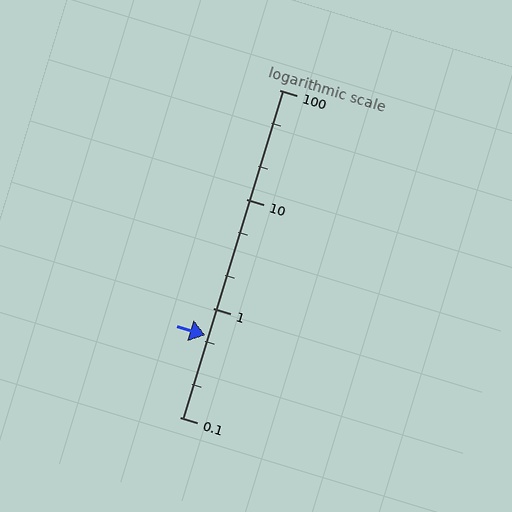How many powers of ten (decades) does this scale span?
The scale spans 3 decades, from 0.1 to 100.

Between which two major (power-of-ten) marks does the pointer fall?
The pointer is between 0.1 and 1.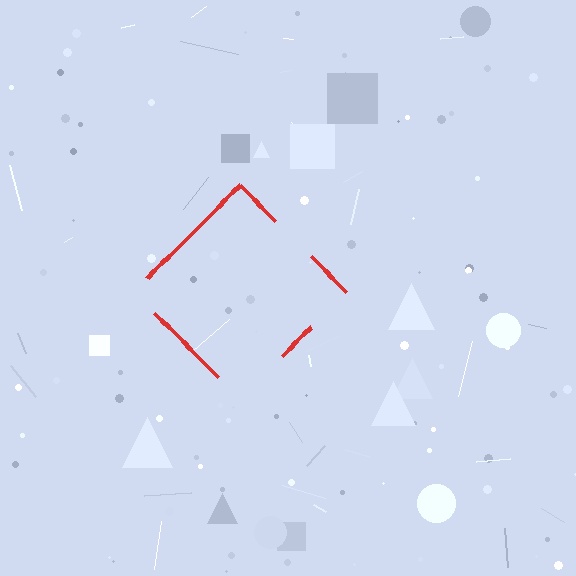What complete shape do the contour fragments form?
The contour fragments form a diamond.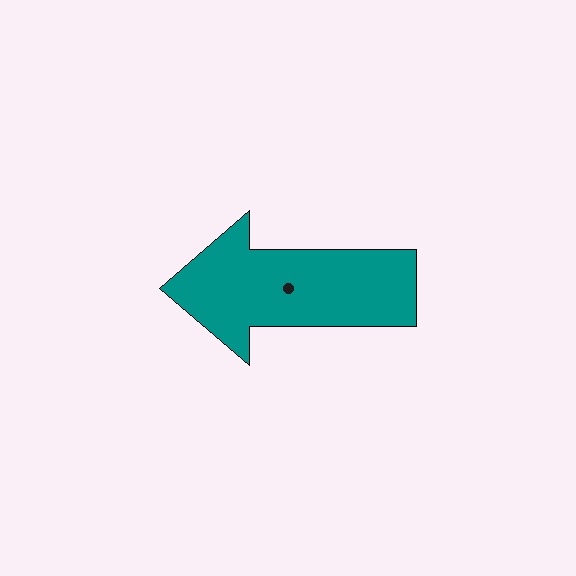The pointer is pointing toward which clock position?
Roughly 9 o'clock.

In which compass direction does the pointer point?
West.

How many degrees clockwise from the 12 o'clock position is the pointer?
Approximately 270 degrees.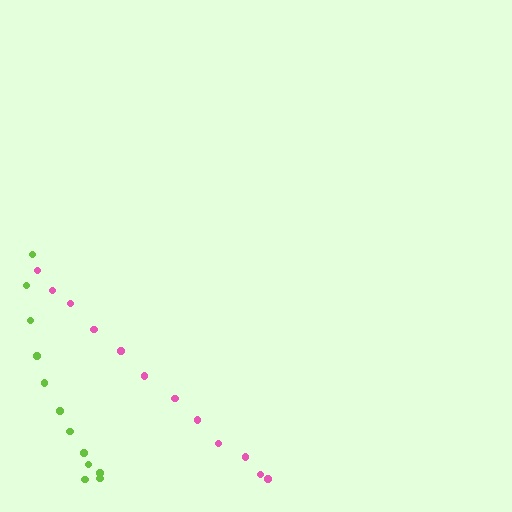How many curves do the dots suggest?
There are 2 distinct paths.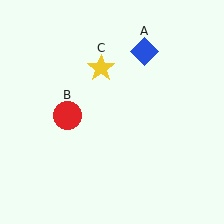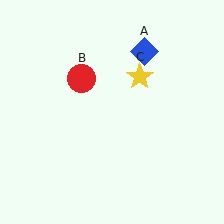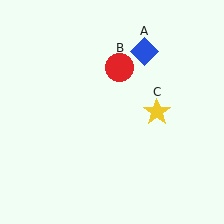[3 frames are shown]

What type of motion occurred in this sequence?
The red circle (object B), yellow star (object C) rotated clockwise around the center of the scene.